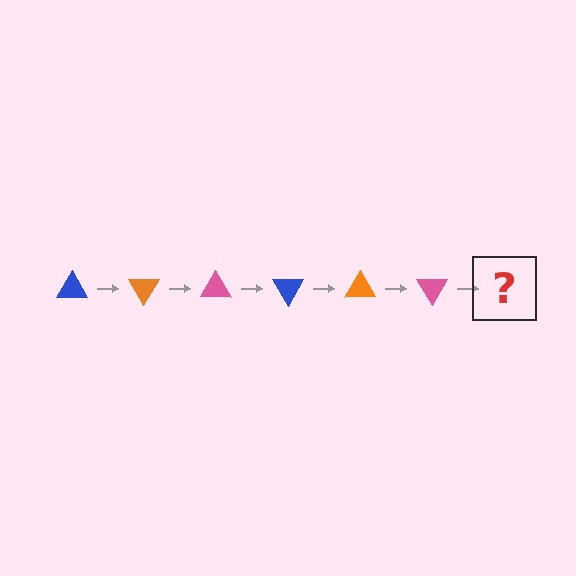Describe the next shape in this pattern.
It should be a blue triangle, rotated 360 degrees from the start.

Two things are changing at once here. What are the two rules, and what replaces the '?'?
The two rules are that it rotates 60 degrees each step and the color cycles through blue, orange, and pink. The '?' should be a blue triangle, rotated 360 degrees from the start.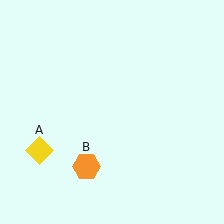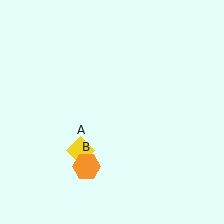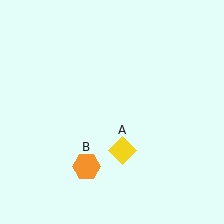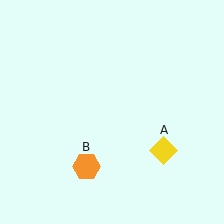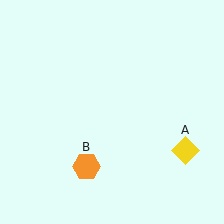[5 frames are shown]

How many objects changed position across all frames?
1 object changed position: yellow diamond (object A).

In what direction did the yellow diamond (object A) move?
The yellow diamond (object A) moved right.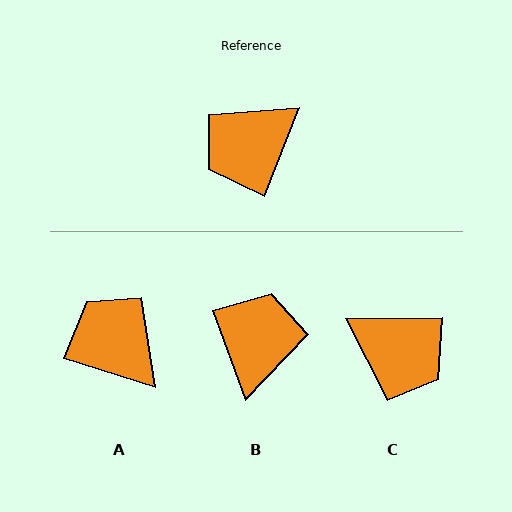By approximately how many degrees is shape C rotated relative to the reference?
Approximately 112 degrees counter-clockwise.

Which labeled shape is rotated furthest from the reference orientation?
B, about 138 degrees away.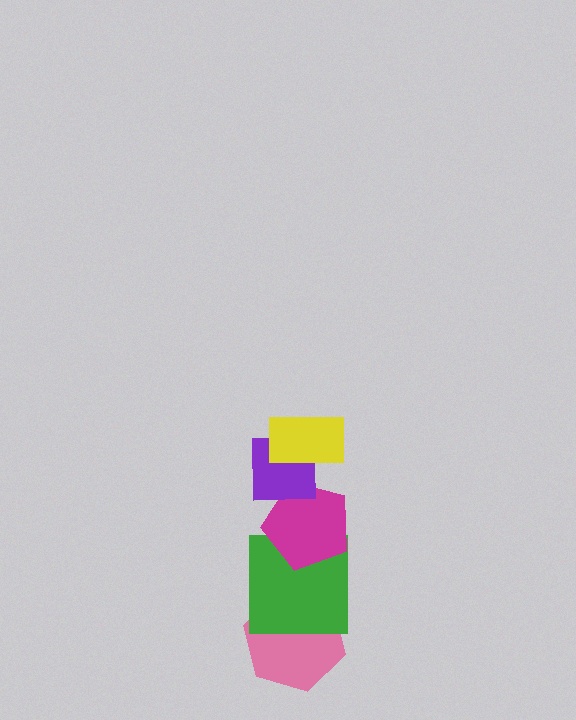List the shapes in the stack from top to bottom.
From top to bottom: the yellow rectangle, the purple square, the magenta pentagon, the green square, the pink hexagon.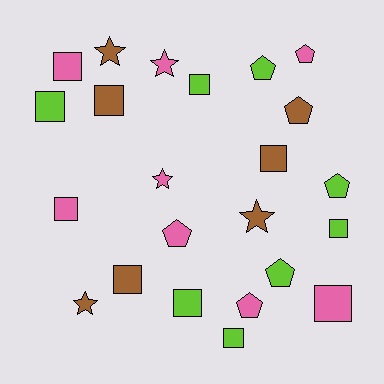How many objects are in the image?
There are 23 objects.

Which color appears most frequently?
Lime, with 8 objects.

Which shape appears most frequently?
Square, with 11 objects.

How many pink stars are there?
There are 2 pink stars.